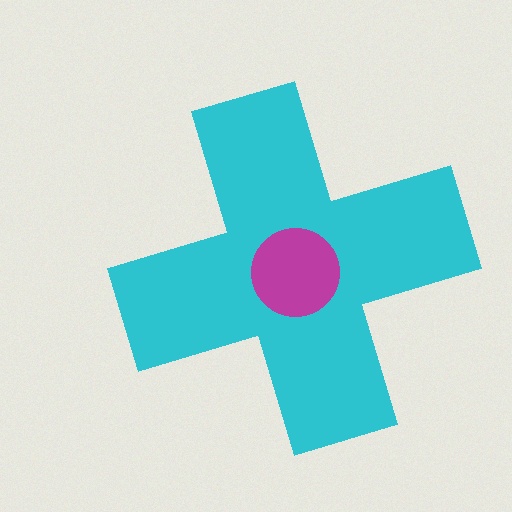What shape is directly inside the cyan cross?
The magenta circle.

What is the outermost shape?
The cyan cross.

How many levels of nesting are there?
2.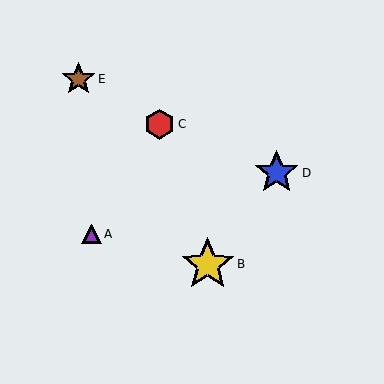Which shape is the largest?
The yellow star (labeled B) is the largest.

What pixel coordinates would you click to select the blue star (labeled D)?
Click at (277, 173) to select the blue star D.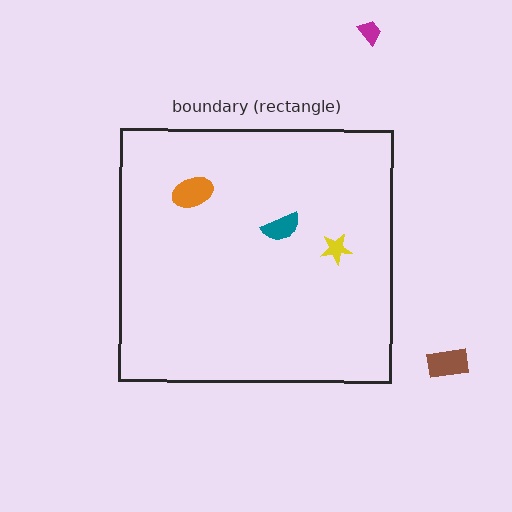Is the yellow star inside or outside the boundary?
Inside.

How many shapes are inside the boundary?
3 inside, 2 outside.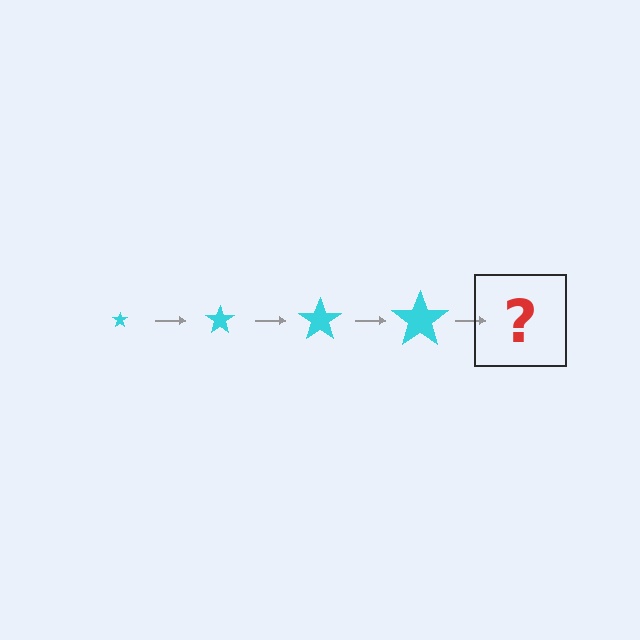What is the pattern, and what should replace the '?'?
The pattern is that the star gets progressively larger each step. The '?' should be a cyan star, larger than the previous one.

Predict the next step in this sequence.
The next step is a cyan star, larger than the previous one.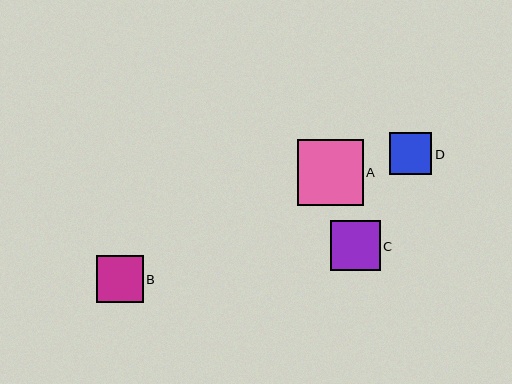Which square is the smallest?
Square D is the smallest with a size of approximately 42 pixels.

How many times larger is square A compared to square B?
Square A is approximately 1.4 times the size of square B.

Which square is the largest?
Square A is the largest with a size of approximately 66 pixels.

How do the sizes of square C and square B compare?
Square C and square B are approximately the same size.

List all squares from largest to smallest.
From largest to smallest: A, C, B, D.